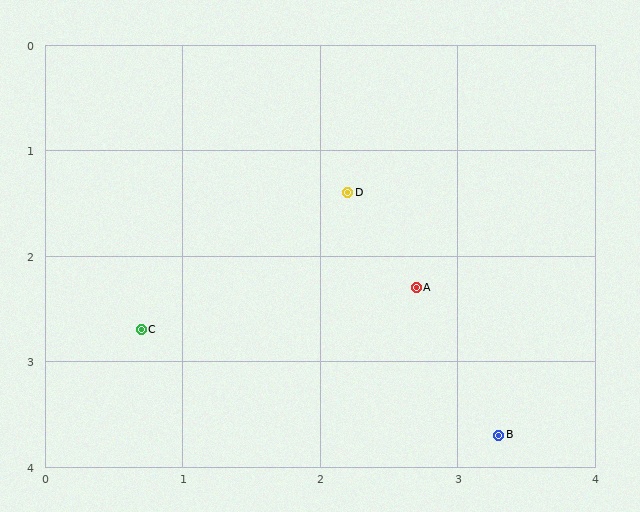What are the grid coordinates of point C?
Point C is at approximately (0.7, 2.7).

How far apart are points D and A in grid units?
Points D and A are about 1.0 grid units apart.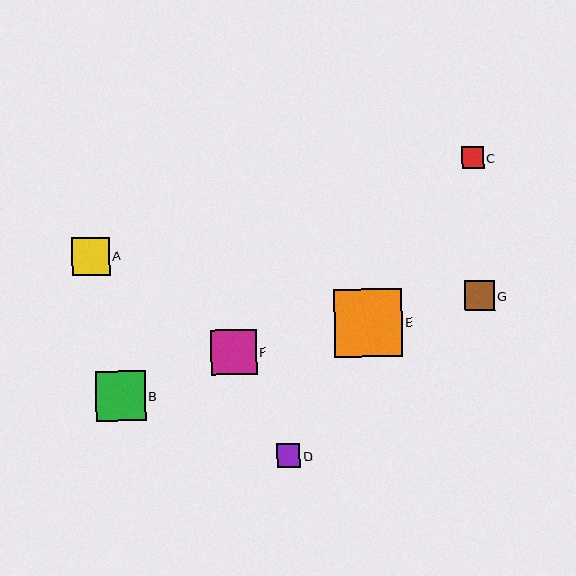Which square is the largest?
Square E is the largest with a size of approximately 68 pixels.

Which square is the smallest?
Square C is the smallest with a size of approximately 21 pixels.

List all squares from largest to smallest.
From largest to smallest: E, B, F, A, G, D, C.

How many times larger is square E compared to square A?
Square E is approximately 1.8 times the size of square A.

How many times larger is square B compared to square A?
Square B is approximately 1.3 times the size of square A.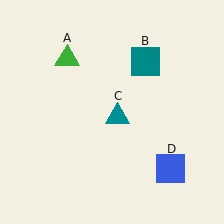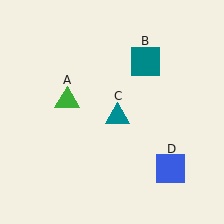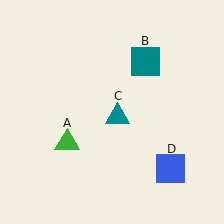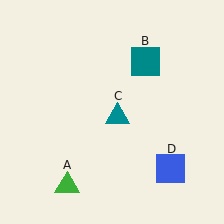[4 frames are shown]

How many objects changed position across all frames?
1 object changed position: green triangle (object A).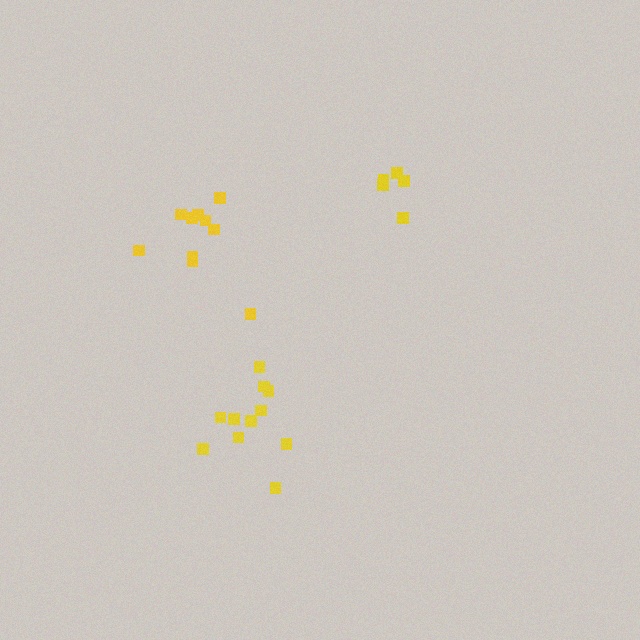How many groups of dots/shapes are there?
There are 3 groups.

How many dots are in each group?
Group 1: 10 dots, Group 2: 5 dots, Group 3: 11 dots (26 total).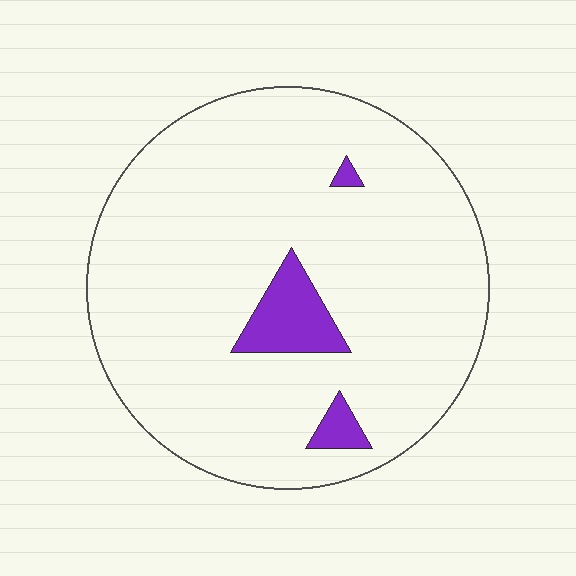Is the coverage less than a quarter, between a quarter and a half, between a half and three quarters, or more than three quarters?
Less than a quarter.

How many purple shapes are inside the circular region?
3.